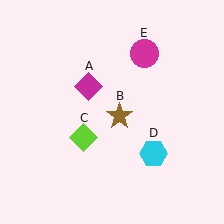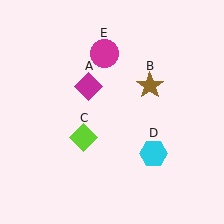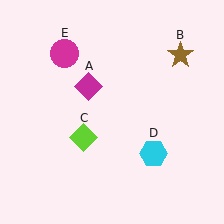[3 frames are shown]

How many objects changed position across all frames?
2 objects changed position: brown star (object B), magenta circle (object E).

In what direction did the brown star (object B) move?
The brown star (object B) moved up and to the right.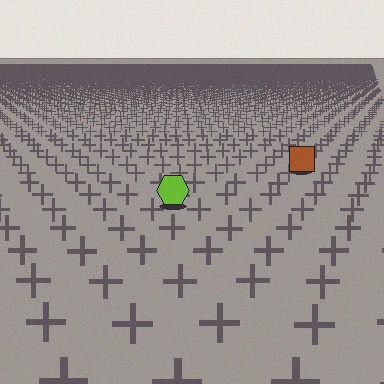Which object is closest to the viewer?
The lime hexagon is closest. The texture marks near it are larger and more spread out.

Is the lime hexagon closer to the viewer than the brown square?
Yes. The lime hexagon is closer — you can tell from the texture gradient: the ground texture is coarser near it.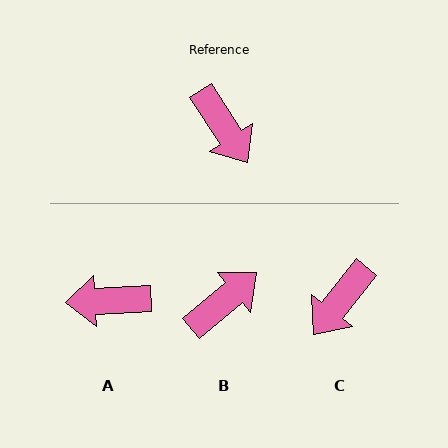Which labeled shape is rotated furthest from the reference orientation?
A, about 121 degrees away.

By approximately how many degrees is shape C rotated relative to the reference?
Approximately 72 degrees clockwise.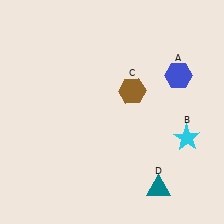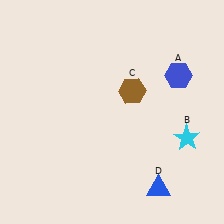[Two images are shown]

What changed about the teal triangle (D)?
In Image 1, D is teal. In Image 2, it changed to blue.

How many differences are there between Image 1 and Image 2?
There is 1 difference between the two images.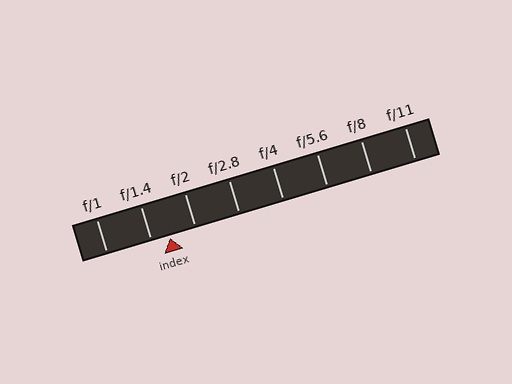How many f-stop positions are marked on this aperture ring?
There are 8 f-stop positions marked.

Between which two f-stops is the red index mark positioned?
The index mark is between f/1.4 and f/2.